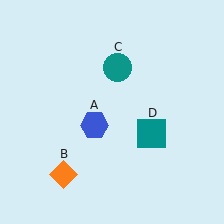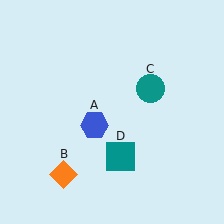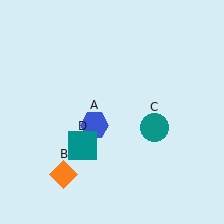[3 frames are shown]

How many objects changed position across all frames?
2 objects changed position: teal circle (object C), teal square (object D).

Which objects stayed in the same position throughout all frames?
Blue hexagon (object A) and orange diamond (object B) remained stationary.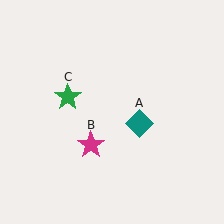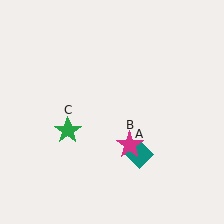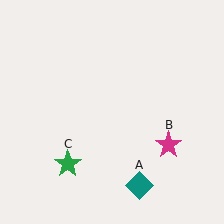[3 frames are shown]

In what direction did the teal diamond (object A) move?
The teal diamond (object A) moved down.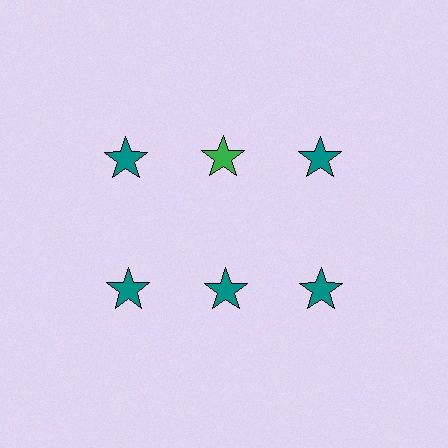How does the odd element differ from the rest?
It has a different color: green instead of teal.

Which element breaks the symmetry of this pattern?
The green star in the top row, second from left column breaks the symmetry. All other shapes are teal stars.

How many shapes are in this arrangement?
There are 6 shapes arranged in a grid pattern.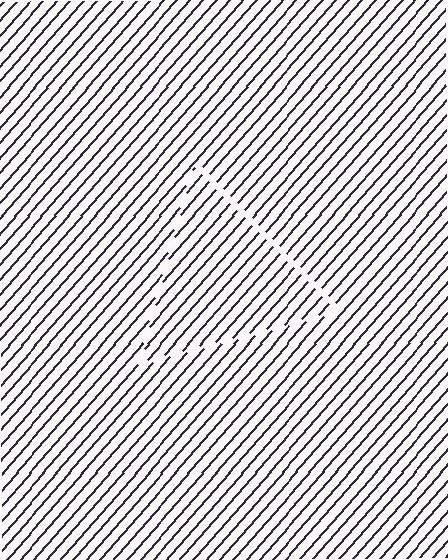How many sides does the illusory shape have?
3 sides — the line-ends trace a triangle.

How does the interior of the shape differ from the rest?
The interior of the shape contains the same grating, shifted by half a period — the contour is defined by the phase discontinuity where line-ends from the inner and outer gratings abut.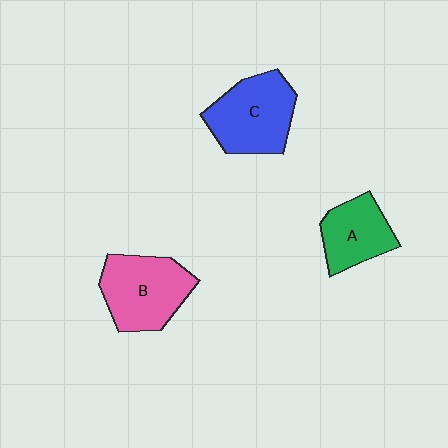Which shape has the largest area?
Shape C (blue).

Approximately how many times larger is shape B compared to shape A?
Approximately 1.4 times.